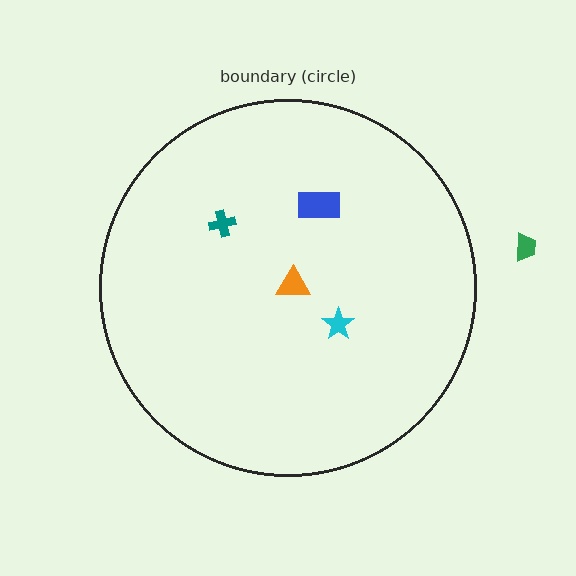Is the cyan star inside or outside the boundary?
Inside.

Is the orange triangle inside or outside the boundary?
Inside.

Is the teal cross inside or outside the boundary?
Inside.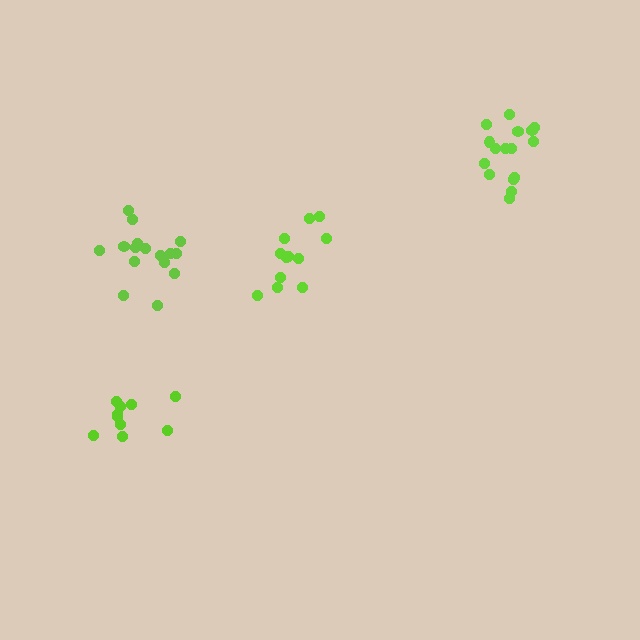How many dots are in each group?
Group 1: 10 dots, Group 2: 16 dots, Group 3: 12 dots, Group 4: 16 dots (54 total).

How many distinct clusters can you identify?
There are 4 distinct clusters.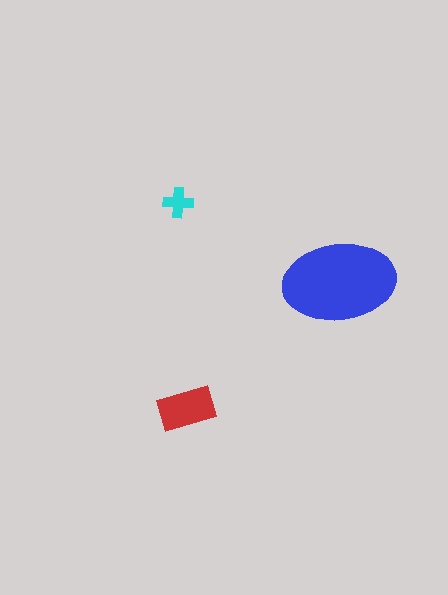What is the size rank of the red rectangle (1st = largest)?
2nd.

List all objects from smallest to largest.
The cyan cross, the red rectangle, the blue ellipse.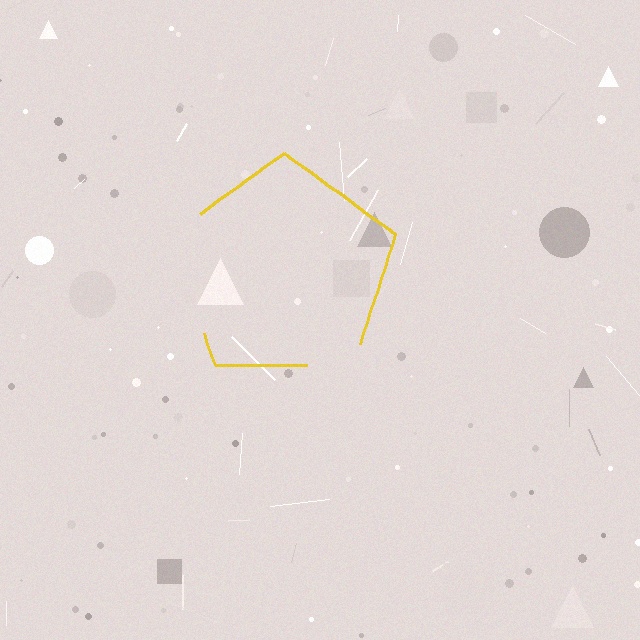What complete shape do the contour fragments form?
The contour fragments form a pentagon.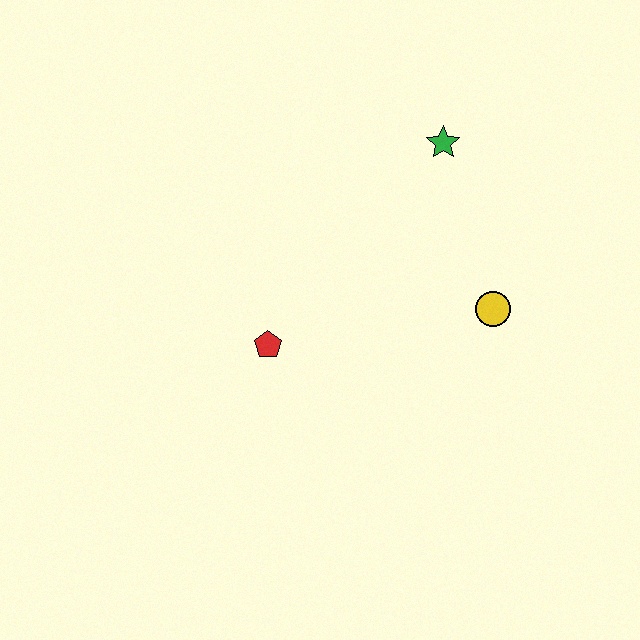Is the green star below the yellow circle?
No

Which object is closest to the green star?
The yellow circle is closest to the green star.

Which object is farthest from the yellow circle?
The red pentagon is farthest from the yellow circle.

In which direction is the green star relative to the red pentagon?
The green star is above the red pentagon.